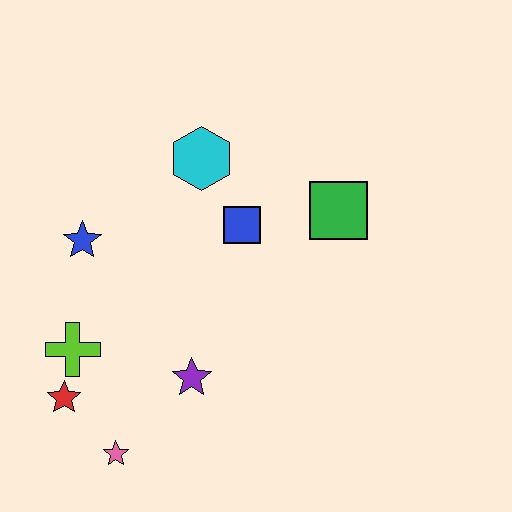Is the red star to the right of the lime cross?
No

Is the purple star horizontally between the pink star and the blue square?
Yes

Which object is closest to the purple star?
The pink star is closest to the purple star.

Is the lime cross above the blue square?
No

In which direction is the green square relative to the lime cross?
The green square is to the right of the lime cross.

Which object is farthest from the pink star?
The green square is farthest from the pink star.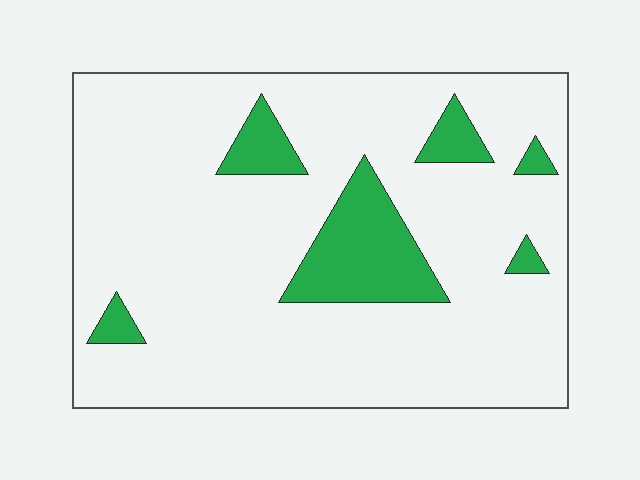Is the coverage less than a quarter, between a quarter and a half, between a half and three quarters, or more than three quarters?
Less than a quarter.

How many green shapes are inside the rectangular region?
6.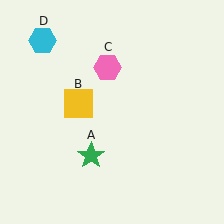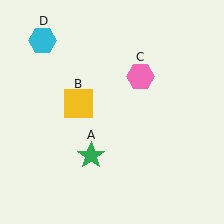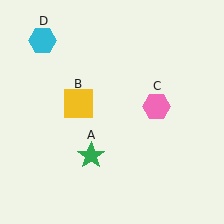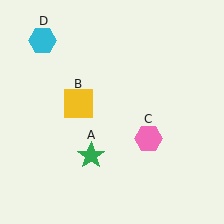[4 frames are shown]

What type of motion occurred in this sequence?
The pink hexagon (object C) rotated clockwise around the center of the scene.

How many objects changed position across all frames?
1 object changed position: pink hexagon (object C).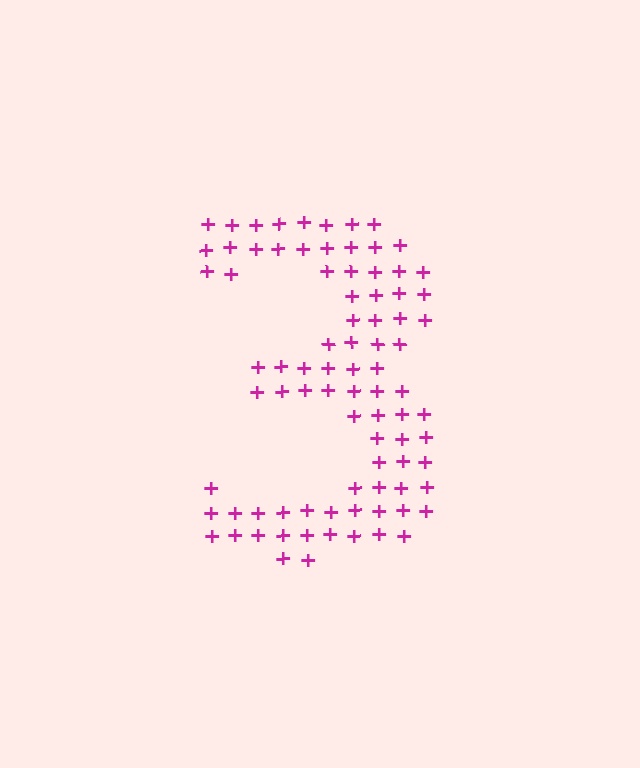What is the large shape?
The large shape is the digit 3.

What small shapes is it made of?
It is made of small plus signs.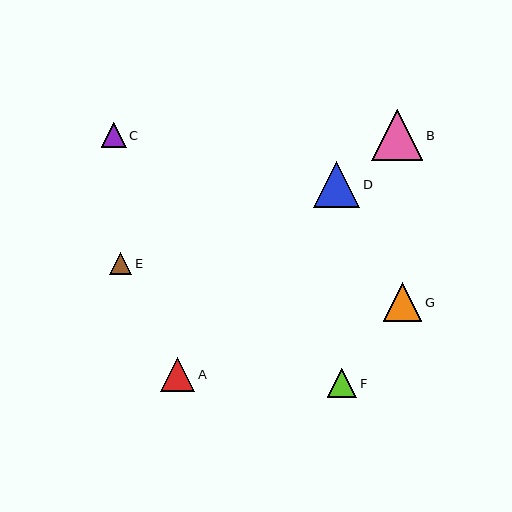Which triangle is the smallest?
Triangle E is the smallest with a size of approximately 22 pixels.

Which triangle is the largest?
Triangle B is the largest with a size of approximately 51 pixels.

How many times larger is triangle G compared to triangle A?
Triangle G is approximately 1.1 times the size of triangle A.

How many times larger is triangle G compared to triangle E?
Triangle G is approximately 1.8 times the size of triangle E.